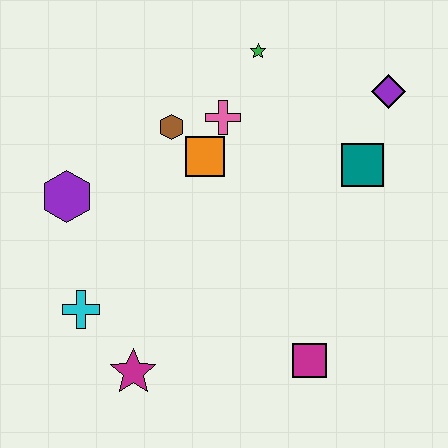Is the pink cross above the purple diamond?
No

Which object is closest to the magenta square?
The magenta star is closest to the magenta square.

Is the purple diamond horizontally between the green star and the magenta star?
No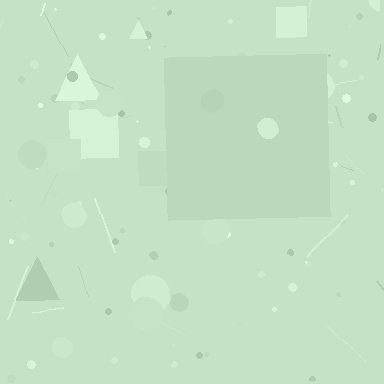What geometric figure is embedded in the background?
A square is embedded in the background.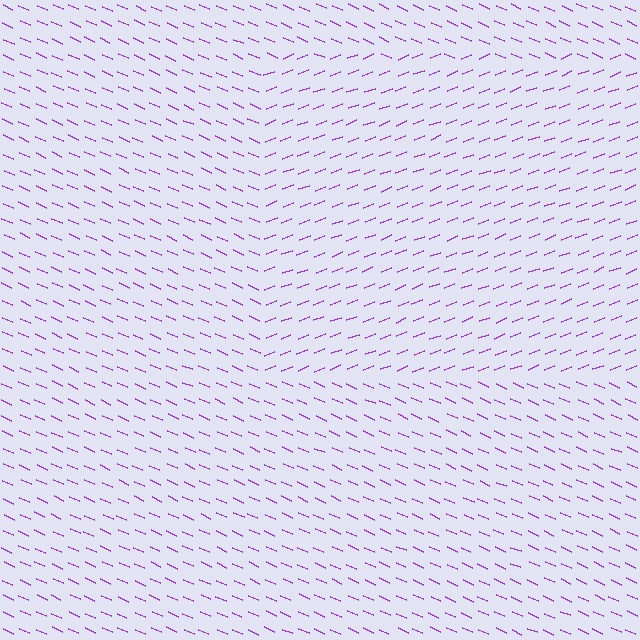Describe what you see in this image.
The image is filled with small purple line segments. A rectangle region in the image has lines oriented differently from the surrounding lines, creating a visible texture boundary.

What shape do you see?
I see a rectangle.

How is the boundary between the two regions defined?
The boundary is defined purely by a change in line orientation (approximately 45 degrees difference). All lines are the same color and thickness.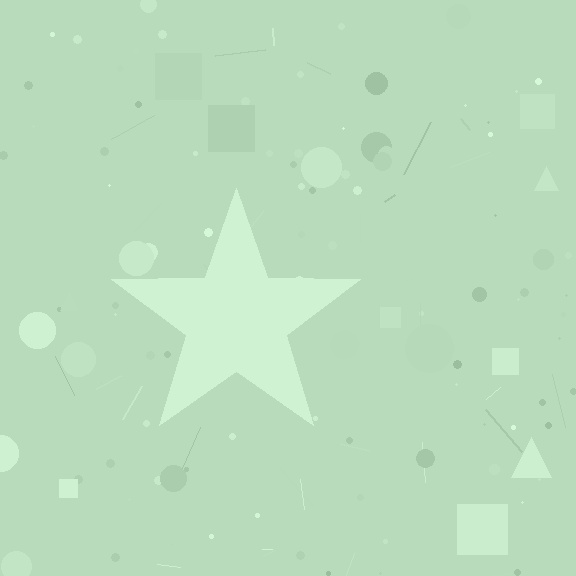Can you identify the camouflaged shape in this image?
The camouflaged shape is a star.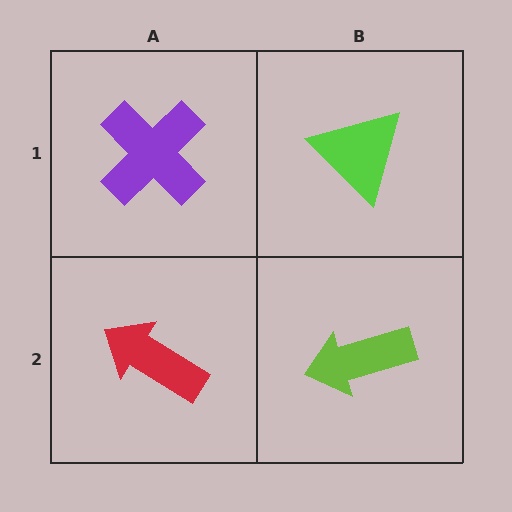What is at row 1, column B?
A lime triangle.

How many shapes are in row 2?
2 shapes.